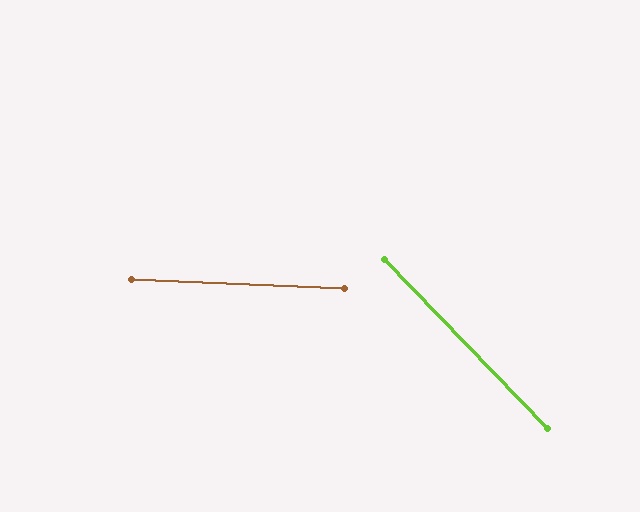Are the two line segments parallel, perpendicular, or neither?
Neither parallel nor perpendicular — they differ by about 44°.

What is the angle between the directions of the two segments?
Approximately 44 degrees.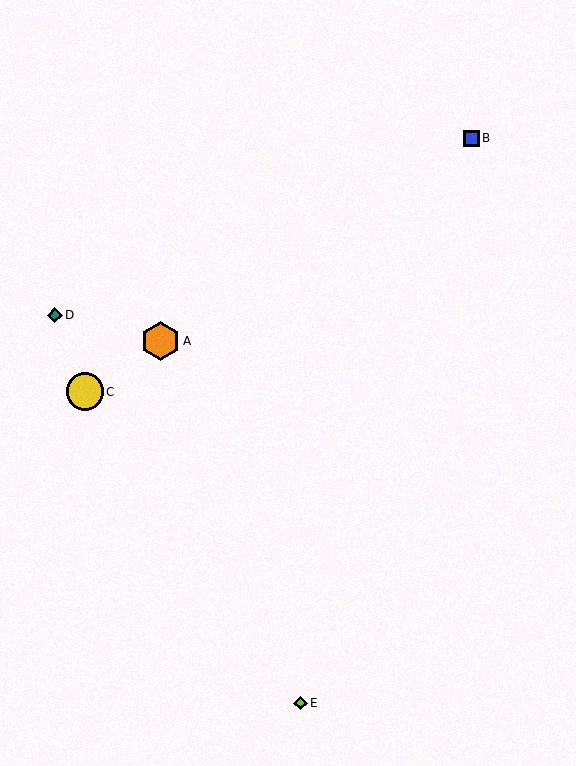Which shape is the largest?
The orange hexagon (labeled A) is the largest.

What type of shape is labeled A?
Shape A is an orange hexagon.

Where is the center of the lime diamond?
The center of the lime diamond is at (301, 703).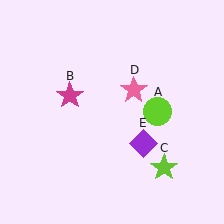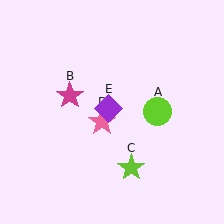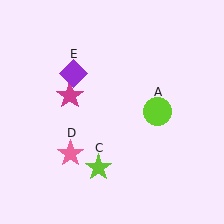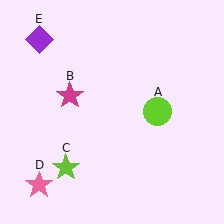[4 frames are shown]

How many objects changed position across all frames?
3 objects changed position: lime star (object C), pink star (object D), purple diamond (object E).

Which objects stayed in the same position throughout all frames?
Lime circle (object A) and magenta star (object B) remained stationary.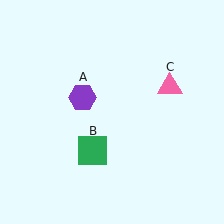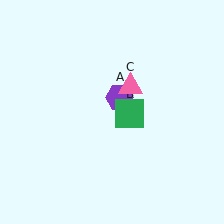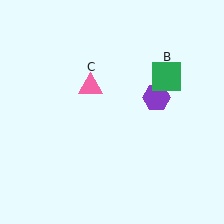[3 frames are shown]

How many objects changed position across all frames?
3 objects changed position: purple hexagon (object A), green square (object B), pink triangle (object C).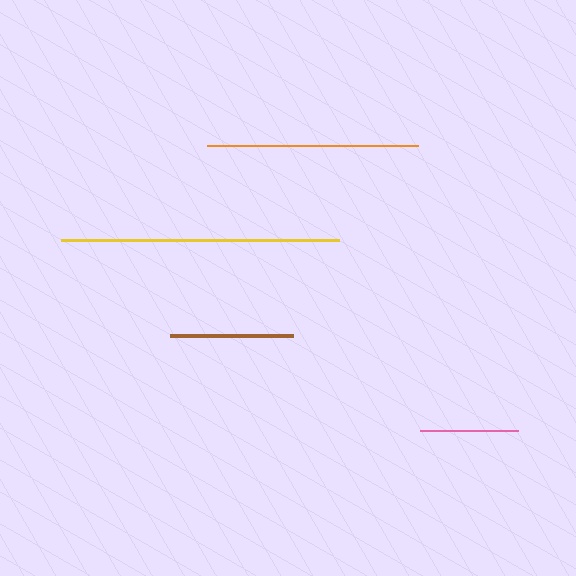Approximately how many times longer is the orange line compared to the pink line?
The orange line is approximately 2.1 times the length of the pink line.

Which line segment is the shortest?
The pink line is the shortest at approximately 99 pixels.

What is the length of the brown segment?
The brown segment is approximately 123 pixels long.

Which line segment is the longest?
The yellow line is the longest at approximately 278 pixels.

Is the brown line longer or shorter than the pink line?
The brown line is longer than the pink line.